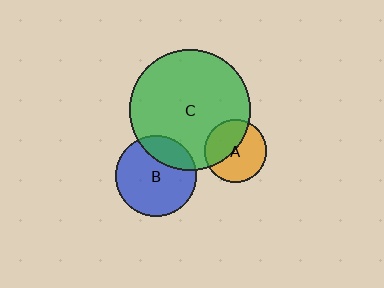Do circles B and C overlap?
Yes.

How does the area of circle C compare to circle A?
Approximately 3.8 times.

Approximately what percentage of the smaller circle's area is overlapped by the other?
Approximately 25%.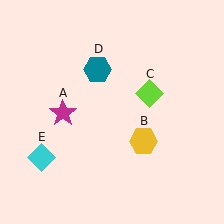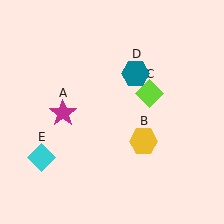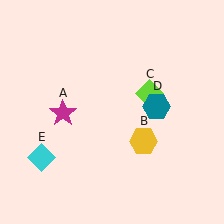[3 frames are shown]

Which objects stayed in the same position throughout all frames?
Magenta star (object A) and yellow hexagon (object B) and lime diamond (object C) and cyan diamond (object E) remained stationary.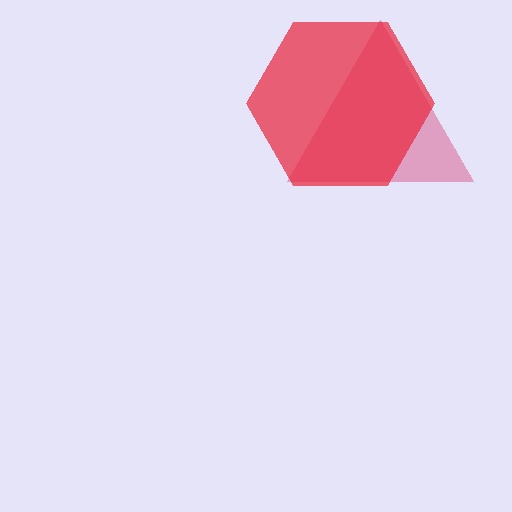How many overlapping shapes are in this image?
There are 2 overlapping shapes in the image.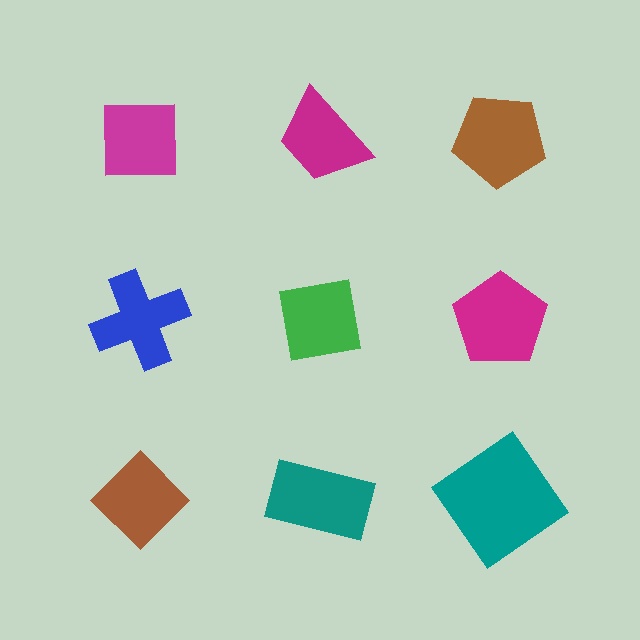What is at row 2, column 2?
A green square.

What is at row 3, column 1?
A brown diamond.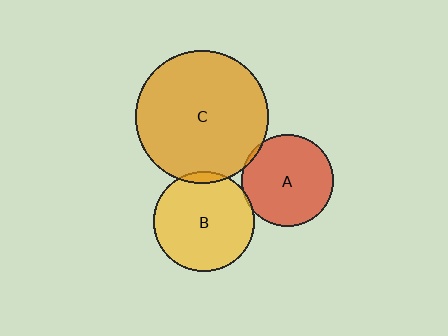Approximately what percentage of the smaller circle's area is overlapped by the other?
Approximately 5%.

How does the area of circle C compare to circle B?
Approximately 1.8 times.